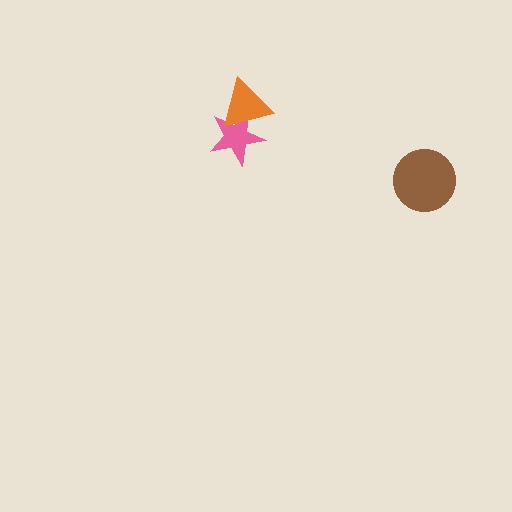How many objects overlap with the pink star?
1 object overlaps with the pink star.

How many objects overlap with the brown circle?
0 objects overlap with the brown circle.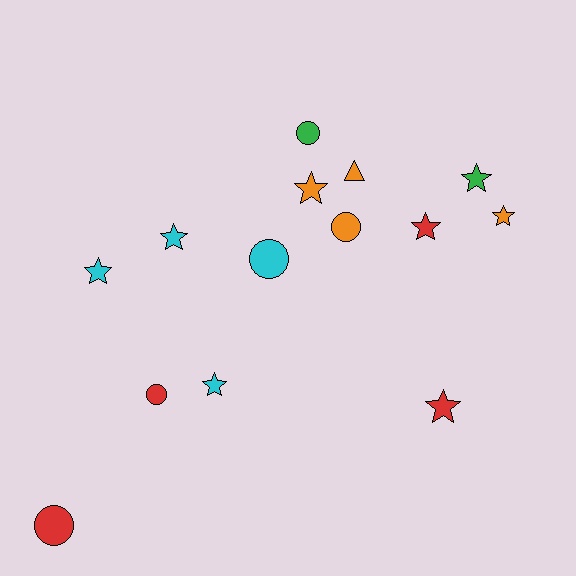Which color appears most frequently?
Red, with 4 objects.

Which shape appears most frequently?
Star, with 8 objects.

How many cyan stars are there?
There are 3 cyan stars.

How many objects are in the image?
There are 14 objects.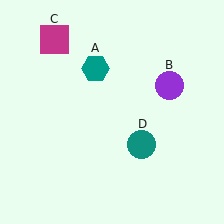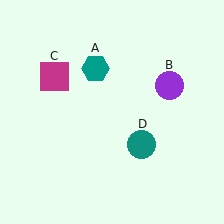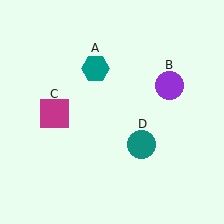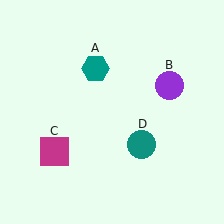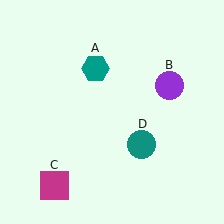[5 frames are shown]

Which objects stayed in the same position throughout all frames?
Teal hexagon (object A) and purple circle (object B) and teal circle (object D) remained stationary.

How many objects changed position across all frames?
1 object changed position: magenta square (object C).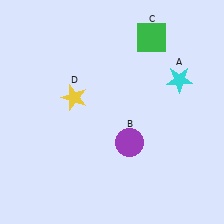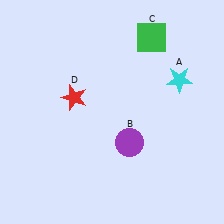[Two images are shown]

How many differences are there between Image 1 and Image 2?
There is 1 difference between the two images.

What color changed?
The star (D) changed from yellow in Image 1 to red in Image 2.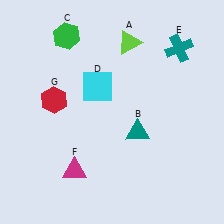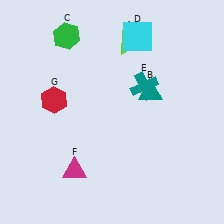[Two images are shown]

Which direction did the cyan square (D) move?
The cyan square (D) moved up.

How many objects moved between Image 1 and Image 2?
3 objects moved between the two images.